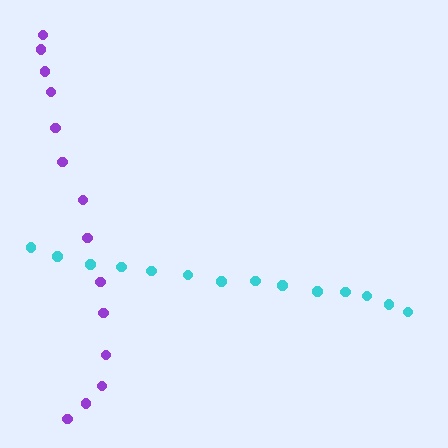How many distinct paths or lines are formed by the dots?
There are 2 distinct paths.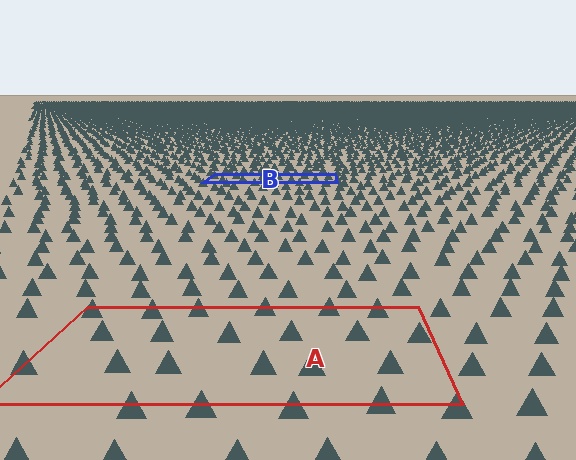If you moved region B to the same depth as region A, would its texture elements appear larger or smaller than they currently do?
They would appear larger. At a closer depth, the same texture elements are projected at a bigger on-screen size.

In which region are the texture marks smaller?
The texture marks are smaller in region B, because it is farther away.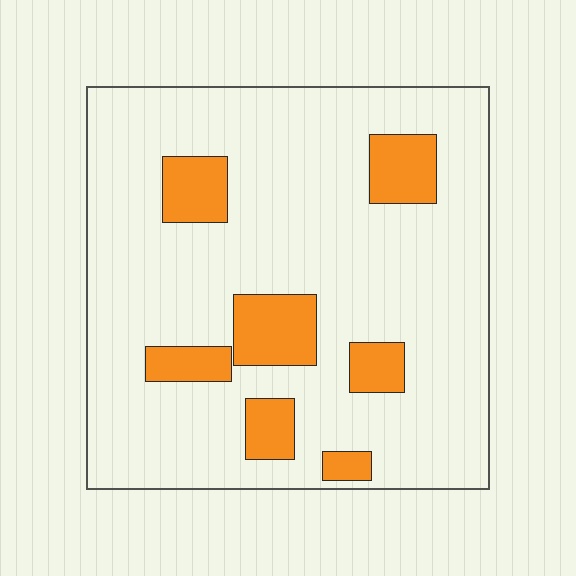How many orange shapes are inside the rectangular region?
7.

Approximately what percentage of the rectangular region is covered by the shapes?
Approximately 15%.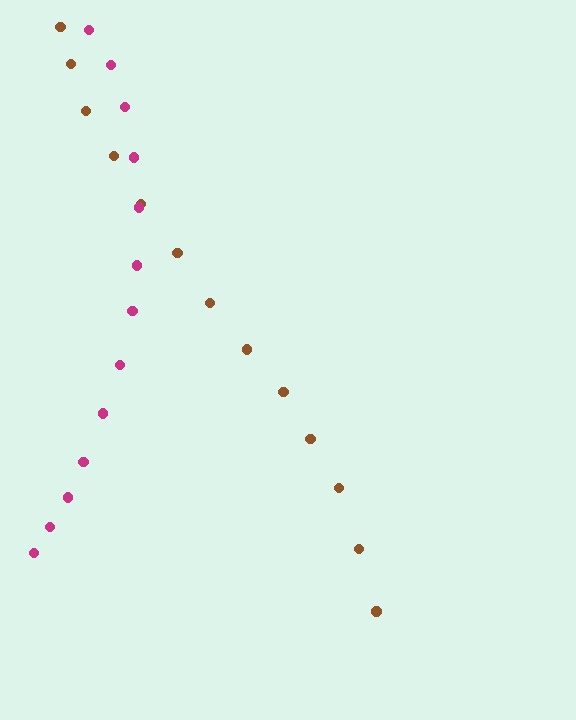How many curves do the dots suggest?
There are 2 distinct paths.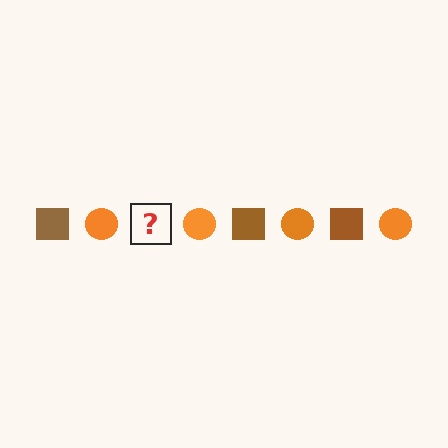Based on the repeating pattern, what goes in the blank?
The blank should be a brown square.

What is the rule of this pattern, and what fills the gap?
The rule is that the pattern alternates between brown square and orange circle. The gap should be filled with a brown square.